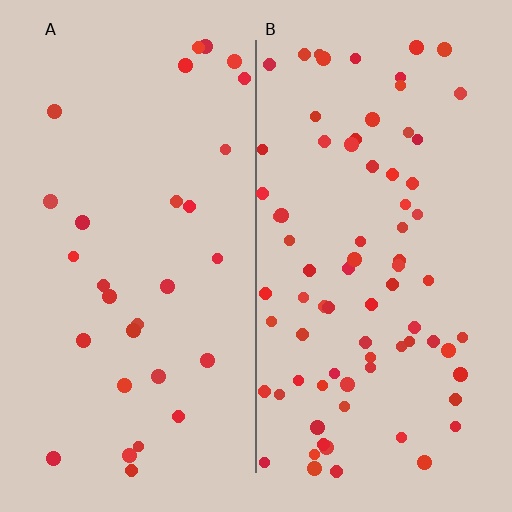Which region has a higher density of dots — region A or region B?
B (the right).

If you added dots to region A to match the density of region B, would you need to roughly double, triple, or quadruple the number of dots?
Approximately double.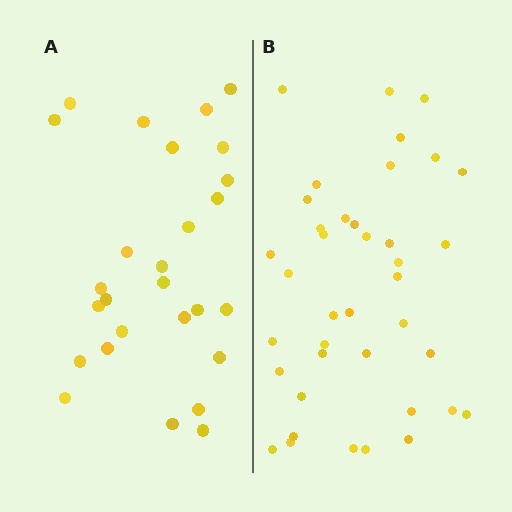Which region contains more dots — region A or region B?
Region B (the right region) has more dots.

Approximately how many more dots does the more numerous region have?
Region B has roughly 12 or so more dots than region A.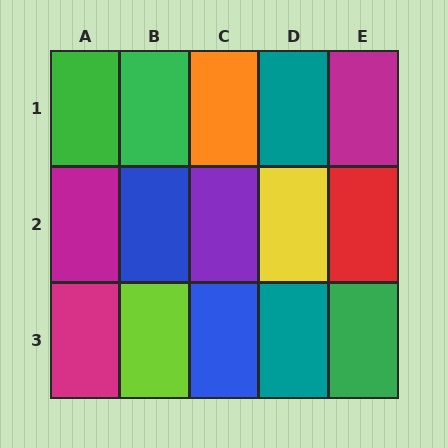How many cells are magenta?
3 cells are magenta.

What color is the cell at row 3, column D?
Teal.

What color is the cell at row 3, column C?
Blue.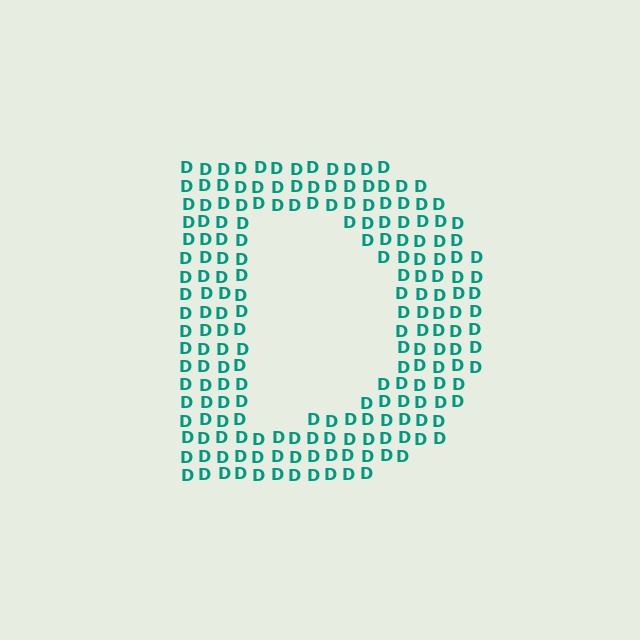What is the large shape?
The large shape is the letter D.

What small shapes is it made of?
It is made of small letter D's.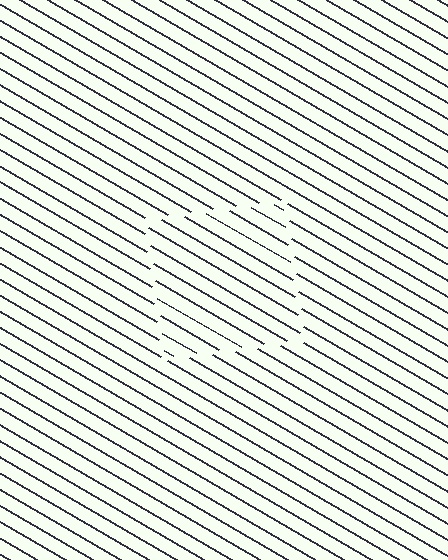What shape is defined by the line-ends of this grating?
An illusory square. The interior of the shape contains the same grating, shifted by half a period — the contour is defined by the phase discontinuity where line-ends from the inner and outer gratings abut.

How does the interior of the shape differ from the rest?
The interior of the shape contains the same grating, shifted by half a period — the contour is defined by the phase discontinuity where line-ends from the inner and outer gratings abut.